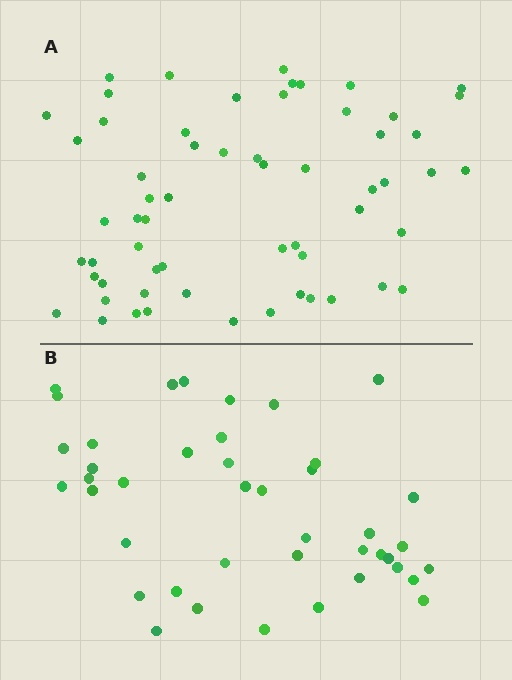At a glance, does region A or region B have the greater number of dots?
Region A (the top region) has more dots.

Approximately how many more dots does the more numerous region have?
Region A has approximately 20 more dots than region B.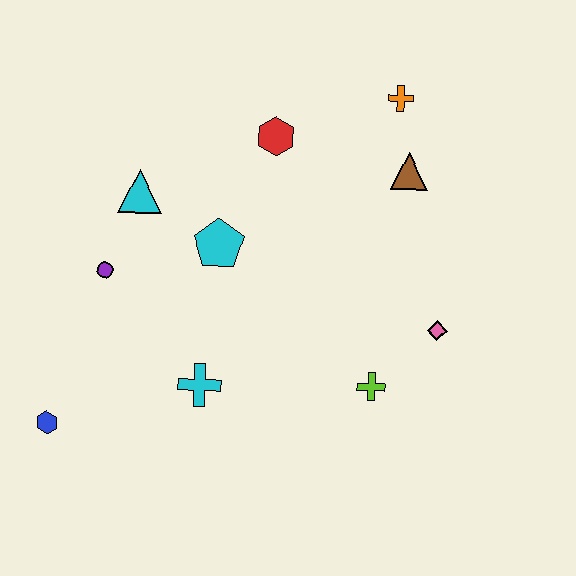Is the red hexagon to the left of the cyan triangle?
No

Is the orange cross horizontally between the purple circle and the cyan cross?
No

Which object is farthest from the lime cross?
The blue hexagon is farthest from the lime cross.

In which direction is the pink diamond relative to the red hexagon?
The pink diamond is below the red hexagon.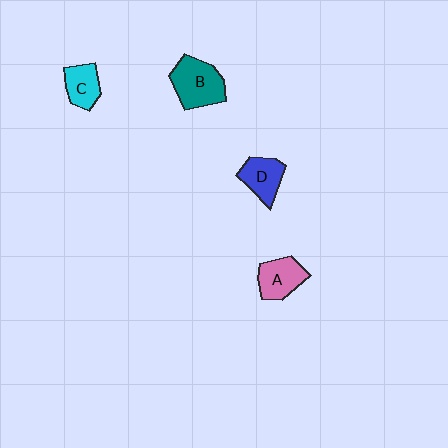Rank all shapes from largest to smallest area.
From largest to smallest: B (teal), A (pink), D (blue), C (cyan).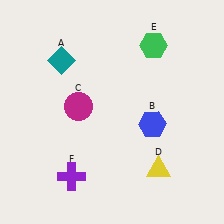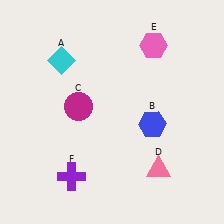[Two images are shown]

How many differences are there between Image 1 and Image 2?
There are 3 differences between the two images.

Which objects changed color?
A changed from teal to cyan. D changed from yellow to pink. E changed from green to pink.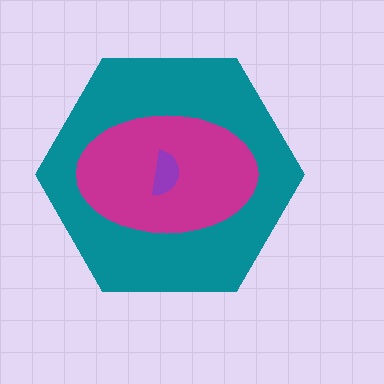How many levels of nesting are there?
3.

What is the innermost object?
The purple semicircle.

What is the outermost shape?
The teal hexagon.